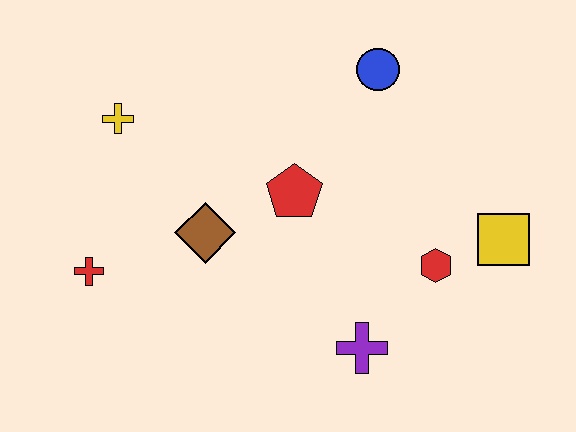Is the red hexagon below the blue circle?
Yes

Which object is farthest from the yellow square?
The red cross is farthest from the yellow square.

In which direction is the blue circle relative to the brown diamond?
The blue circle is to the right of the brown diamond.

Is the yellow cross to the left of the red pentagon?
Yes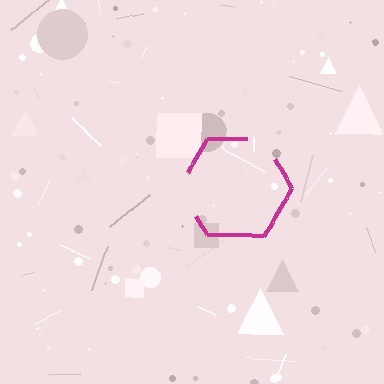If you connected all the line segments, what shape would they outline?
They would outline a hexagon.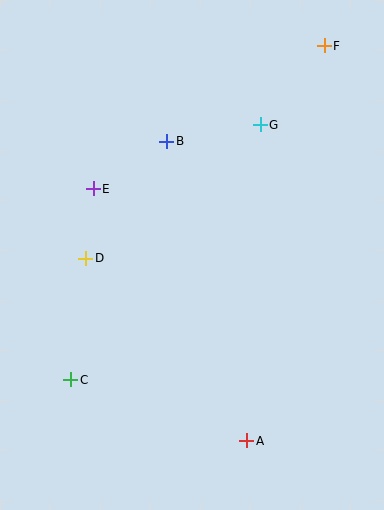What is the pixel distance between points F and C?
The distance between F and C is 419 pixels.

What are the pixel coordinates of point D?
Point D is at (86, 258).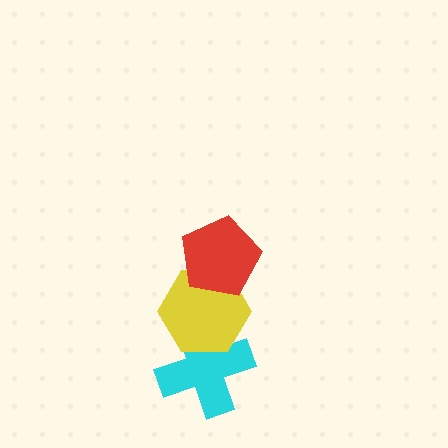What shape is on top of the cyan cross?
The yellow hexagon is on top of the cyan cross.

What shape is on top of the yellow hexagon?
The red pentagon is on top of the yellow hexagon.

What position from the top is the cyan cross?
The cyan cross is 3rd from the top.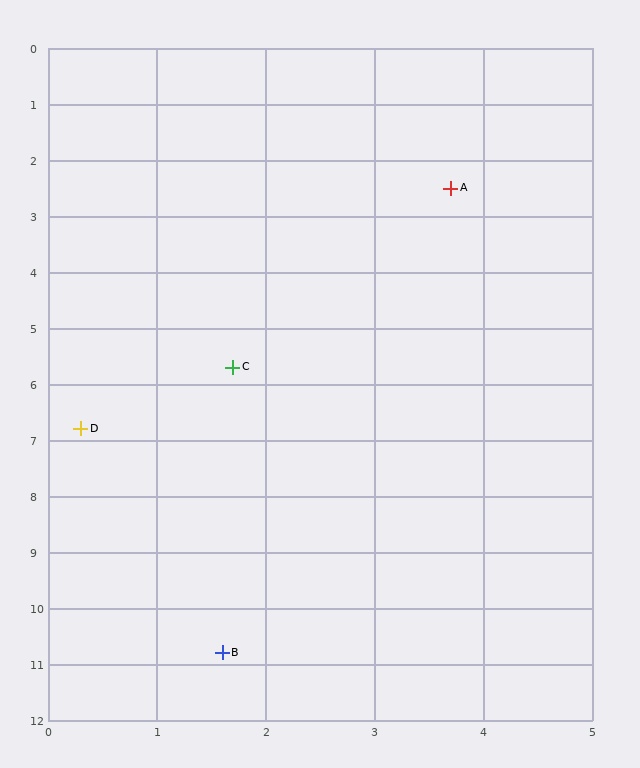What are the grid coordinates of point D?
Point D is at approximately (0.3, 6.8).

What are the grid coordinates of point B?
Point B is at approximately (1.6, 10.8).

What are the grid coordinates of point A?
Point A is at approximately (3.7, 2.5).